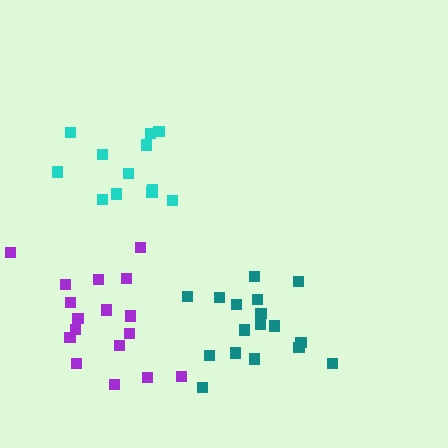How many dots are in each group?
Group 1: 12 dots, Group 2: 17 dots, Group 3: 17 dots (46 total).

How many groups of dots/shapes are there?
There are 3 groups.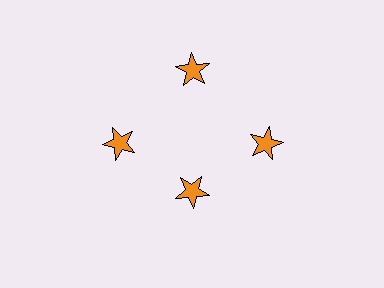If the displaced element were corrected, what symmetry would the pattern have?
It would have 4-fold rotational symmetry — the pattern would map onto itself every 90 degrees.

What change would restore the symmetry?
The symmetry would be restored by moving it outward, back onto the ring so that all 4 stars sit at equal angles and equal distance from the center.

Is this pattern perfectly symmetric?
No. The 4 orange stars are arranged in a ring, but one element near the 6 o'clock position is pulled inward toward the center, breaking the 4-fold rotational symmetry.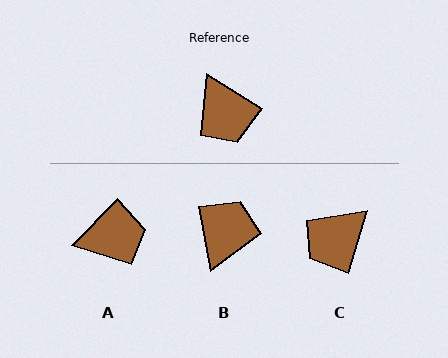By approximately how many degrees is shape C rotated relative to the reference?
Approximately 75 degrees clockwise.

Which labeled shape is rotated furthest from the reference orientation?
B, about 133 degrees away.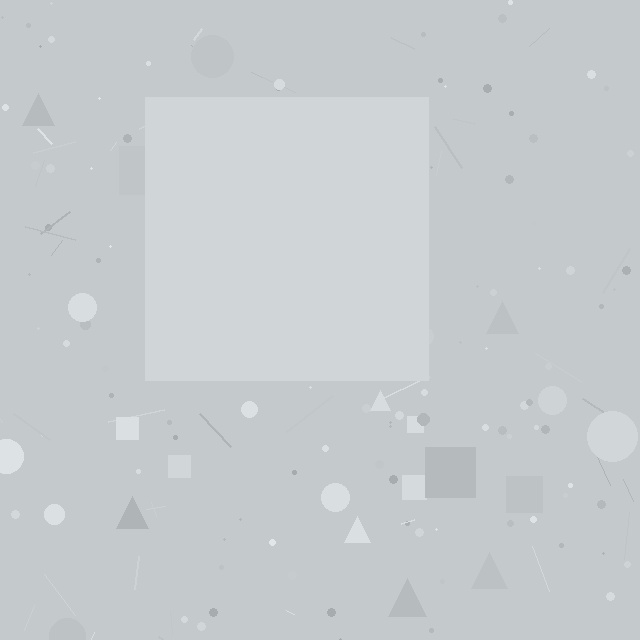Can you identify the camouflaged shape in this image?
The camouflaged shape is a square.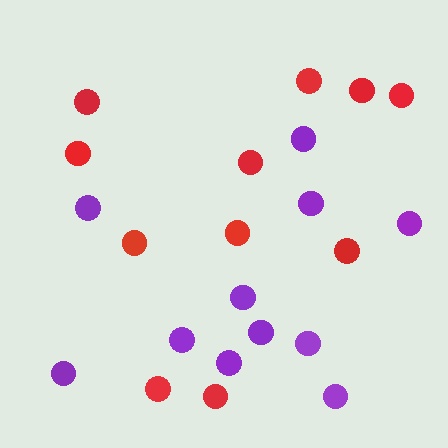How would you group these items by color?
There are 2 groups: one group of red circles (11) and one group of purple circles (11).